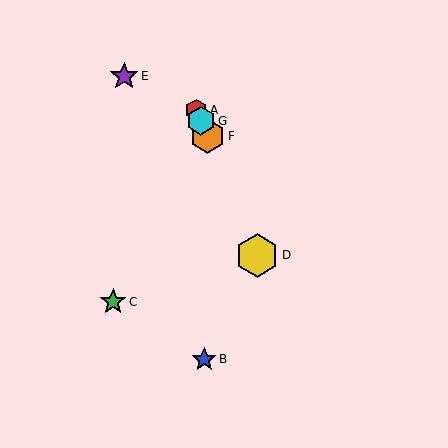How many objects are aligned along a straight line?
4 objects (A, D, F, G) are aligned along a straight line.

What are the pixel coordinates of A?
Object A is at (196, 110).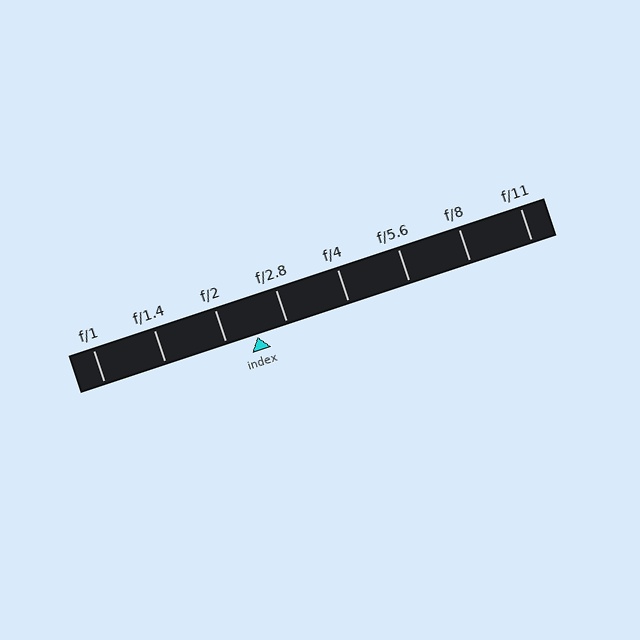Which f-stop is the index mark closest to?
The index mark is closest to f/2.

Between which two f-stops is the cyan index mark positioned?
The index mark is between f/2 and f/2.8.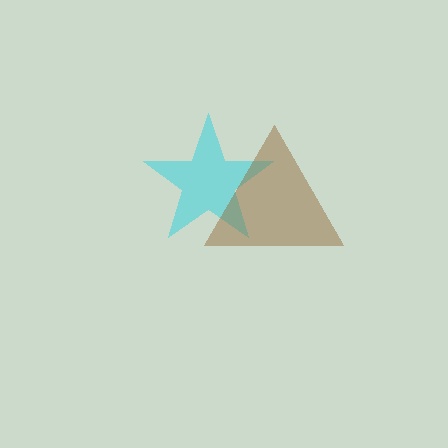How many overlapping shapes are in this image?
There are 2 overlapping shapes in the image.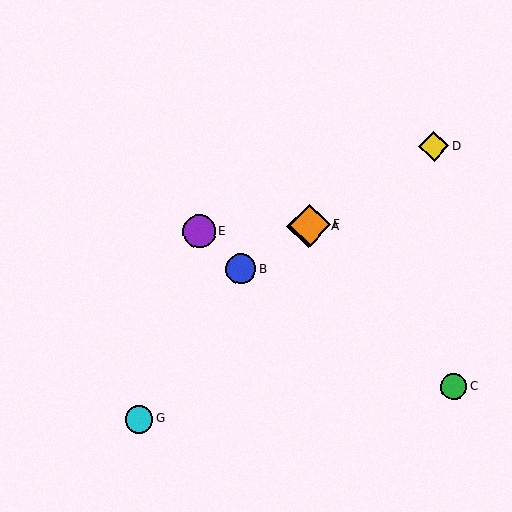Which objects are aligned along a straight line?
Objects A, B, D, F are aligned along a straight line.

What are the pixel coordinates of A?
Object A is at (307, 227).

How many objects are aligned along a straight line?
4 objects (A, B, D, F) are aligned along a straight line.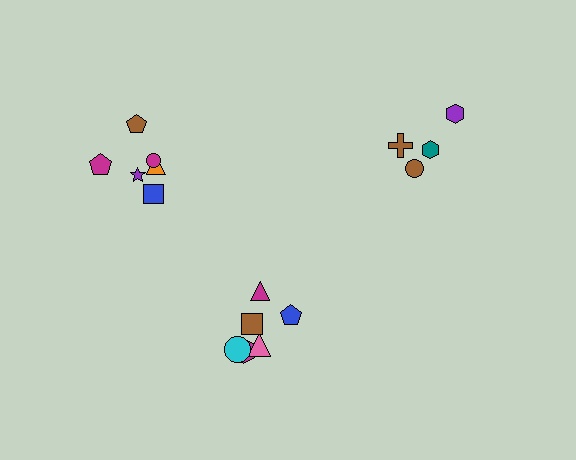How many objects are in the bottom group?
There are 6 objects.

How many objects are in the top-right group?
There are 4 objects.